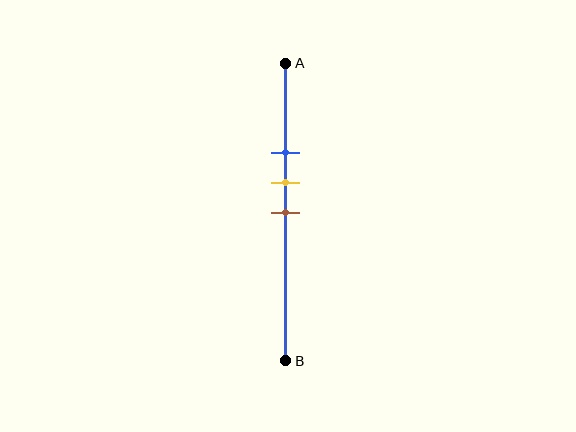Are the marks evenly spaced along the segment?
Yes, the marks are approximately evenly spaced.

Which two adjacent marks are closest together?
The yellow and brown marks are the closest adjacent pair.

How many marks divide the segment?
There are 3 marks dividing the segment.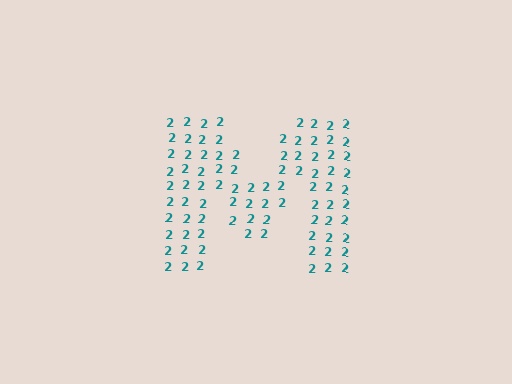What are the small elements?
The small elements are digit 2's.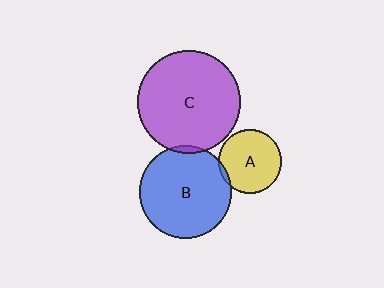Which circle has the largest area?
Circle C (purple).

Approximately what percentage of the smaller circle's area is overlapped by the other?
Approximately 5%.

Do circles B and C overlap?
Yes.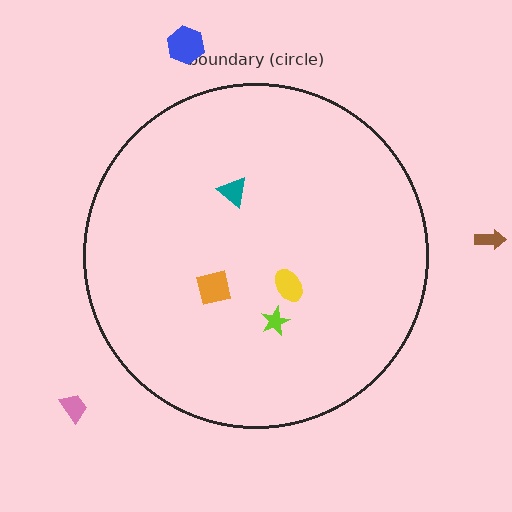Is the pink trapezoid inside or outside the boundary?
Outside.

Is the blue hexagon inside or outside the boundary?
Outside.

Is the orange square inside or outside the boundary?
Inside.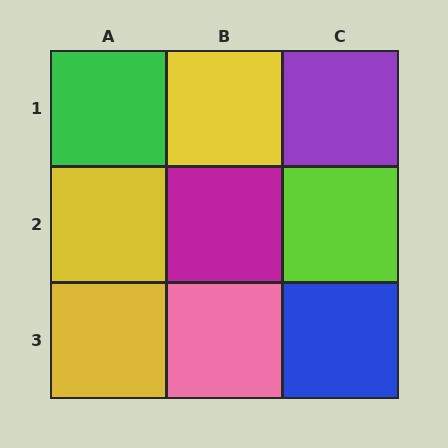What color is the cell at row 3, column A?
Yellow.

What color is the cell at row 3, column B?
Pink.